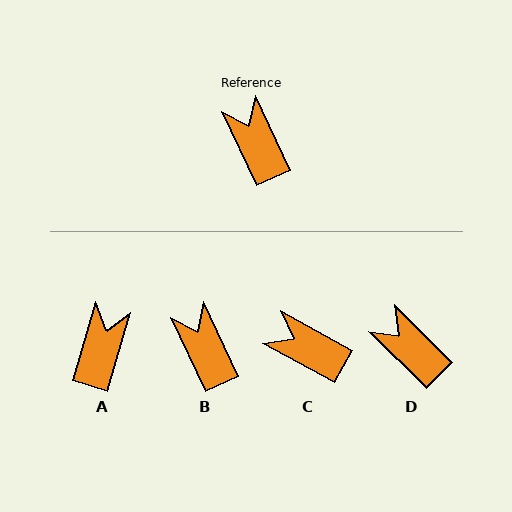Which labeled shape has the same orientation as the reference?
B.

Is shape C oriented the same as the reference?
No, it is off by about 36 degrees.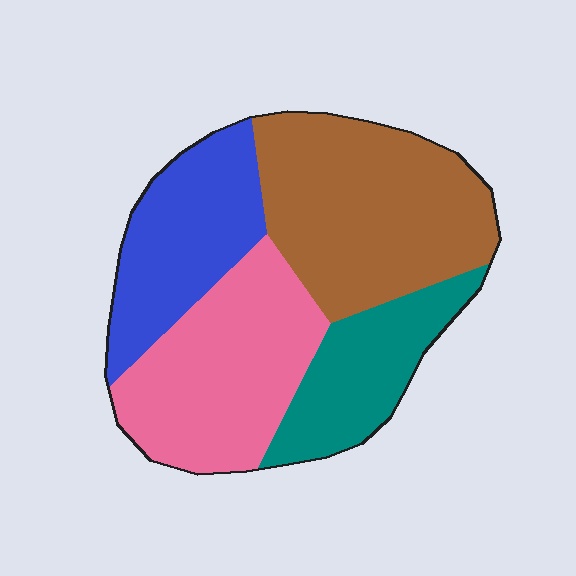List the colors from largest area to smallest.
From largest to smallest: brown, pink, blue, teal.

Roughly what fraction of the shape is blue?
Blue covers roughly 20% of the shape.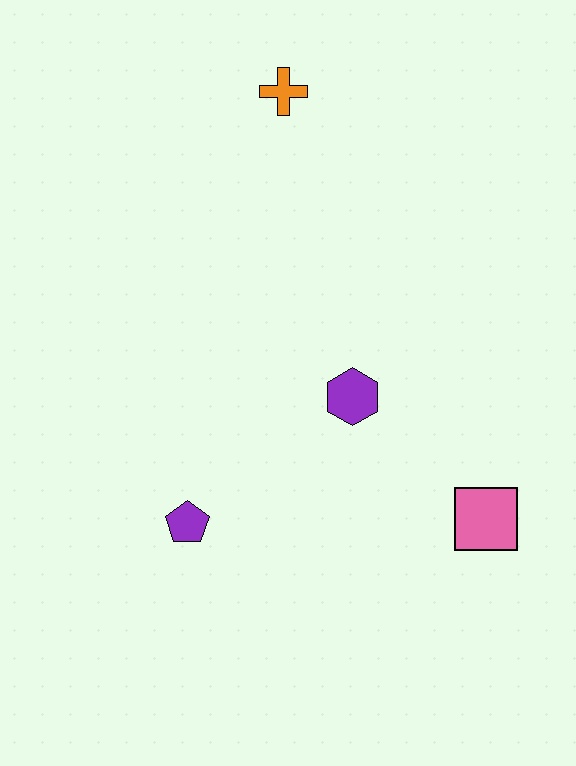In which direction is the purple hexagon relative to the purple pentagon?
The purple hexagon is to the right of the purple pentagon.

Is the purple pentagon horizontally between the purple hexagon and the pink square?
No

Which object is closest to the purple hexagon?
The pink square is closest to the purple hexagon.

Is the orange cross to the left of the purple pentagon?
No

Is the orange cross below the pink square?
No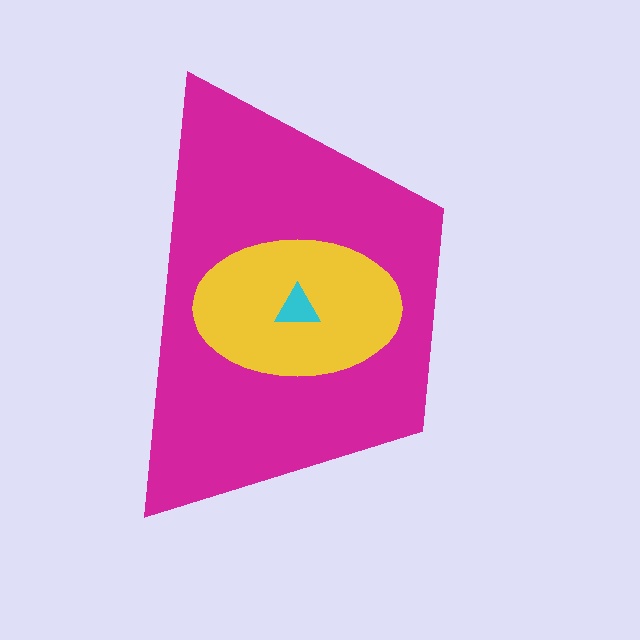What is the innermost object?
The cyan triangle.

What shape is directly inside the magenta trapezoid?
The yellow ellipse.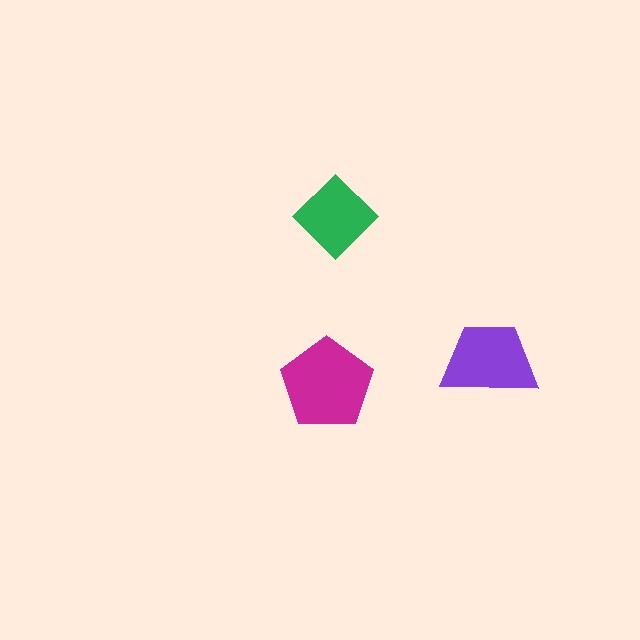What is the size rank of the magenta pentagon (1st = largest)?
1st.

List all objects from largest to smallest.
The magenta pentagon, the purple trapezoid, the green diamond.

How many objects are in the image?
There are 3 objects in the image.